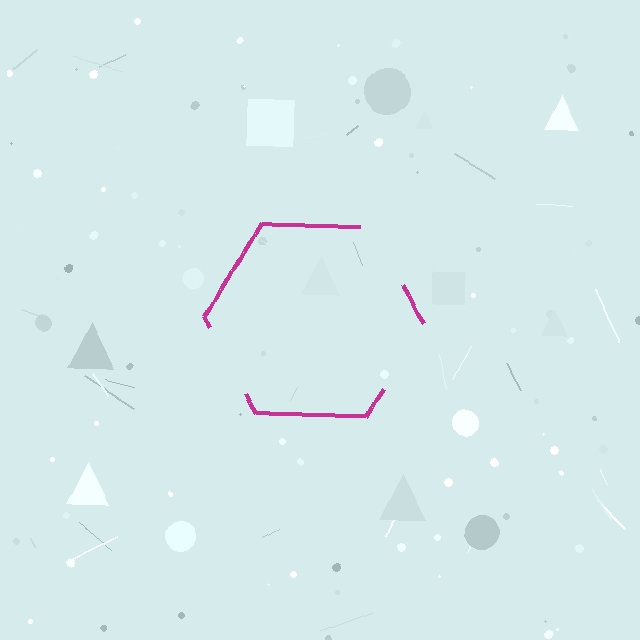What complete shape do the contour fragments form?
The contour fragments form a hexagon.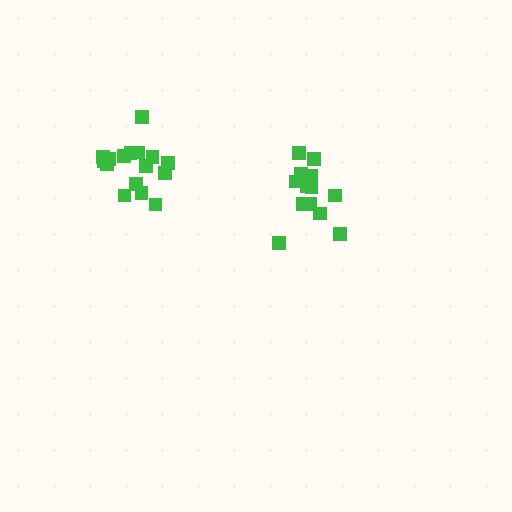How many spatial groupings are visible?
There are 2 spatial groupings.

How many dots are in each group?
Group 1: 14 dots, Group 2: 17 dots (31 total).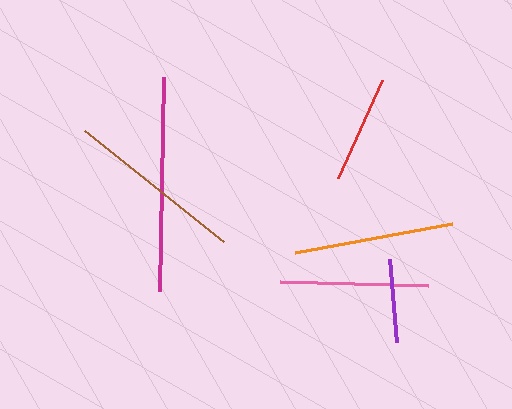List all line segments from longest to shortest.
From longest to shortest: magenta, brown, orange, pink, red, purple.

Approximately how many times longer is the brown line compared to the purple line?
The brown line is approximately 2.1 times the length of the purple line.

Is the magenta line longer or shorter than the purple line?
The magenta line is longer than the purple line.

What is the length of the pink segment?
The pink segment is approximately 147 pixels long.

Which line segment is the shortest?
The purple line is the shortest at approximately 83 pixels.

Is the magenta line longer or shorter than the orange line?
The magenta line is longer than the orange line.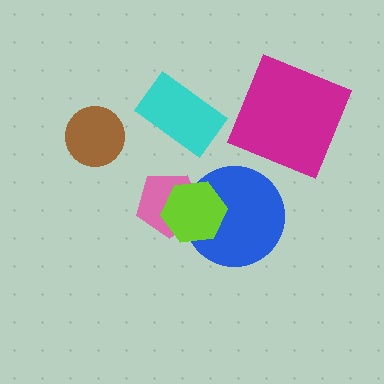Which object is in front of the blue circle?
The lime hexagon is in front of the blue circle.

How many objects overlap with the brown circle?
0 objects overlap with the brown circle.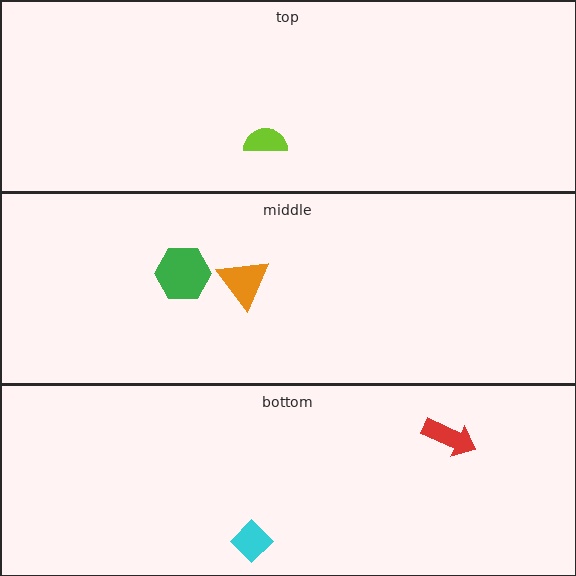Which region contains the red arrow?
The bottom region.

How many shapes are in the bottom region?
2.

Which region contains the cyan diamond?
The bottom region.